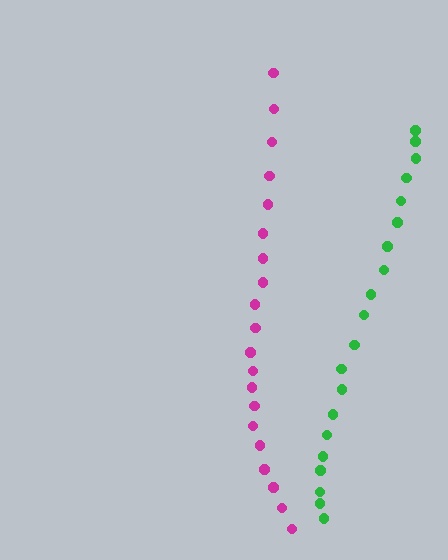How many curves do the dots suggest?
There are 2 distinct paths.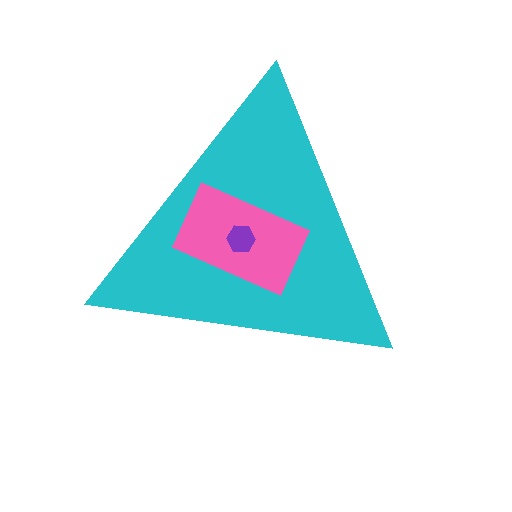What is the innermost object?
The purple hexagon.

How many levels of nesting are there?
3.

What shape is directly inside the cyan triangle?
The pink rectangle.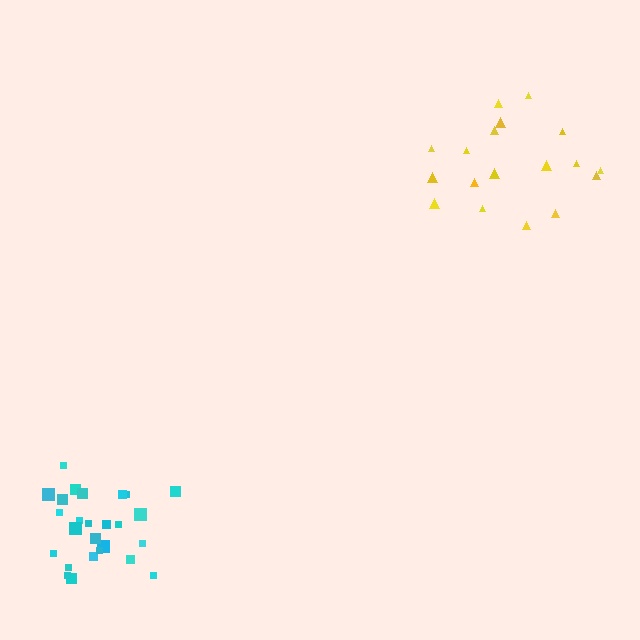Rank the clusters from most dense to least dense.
cyan, yellow.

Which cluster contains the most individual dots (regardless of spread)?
Cyan (26).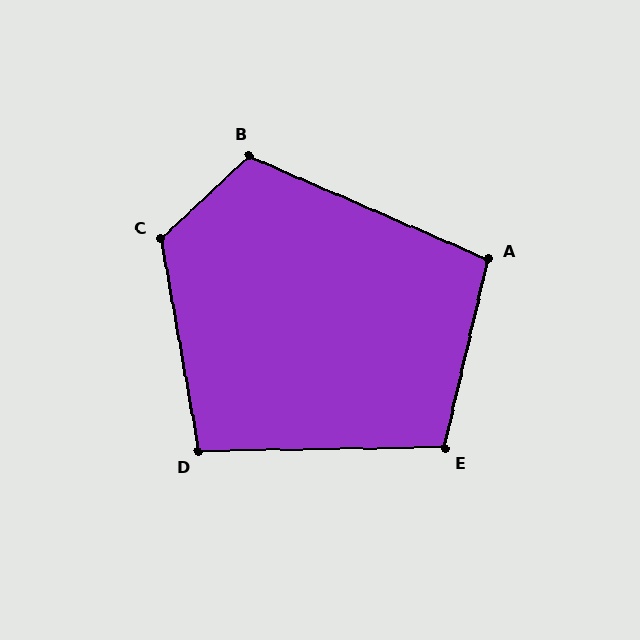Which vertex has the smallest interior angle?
D, at approximately 99 degrees.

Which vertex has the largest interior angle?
C, at approximately 123 degrees.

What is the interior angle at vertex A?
Approximately 101 degrees (obtuse).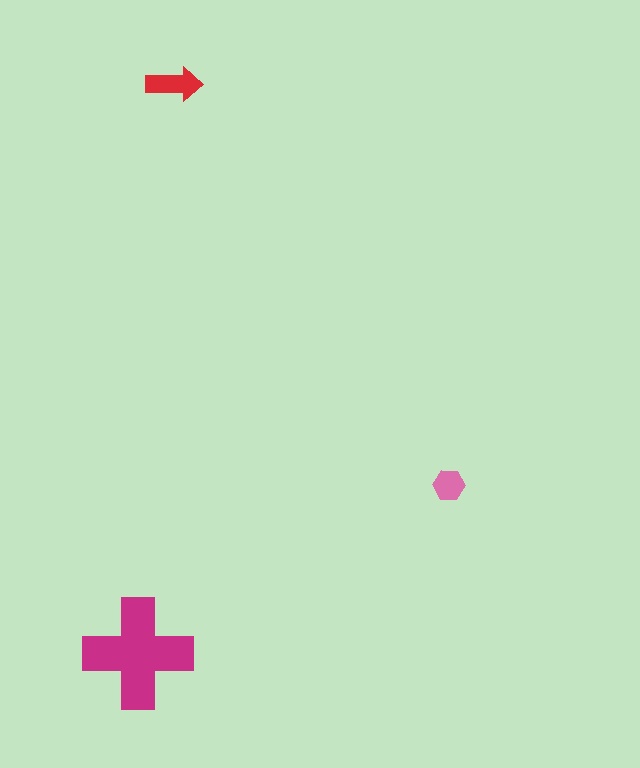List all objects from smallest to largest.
The pink hexagon, the red arrow, the magenta cross.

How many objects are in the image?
There are 3 objects in the image.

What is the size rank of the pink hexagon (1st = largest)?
3rd.